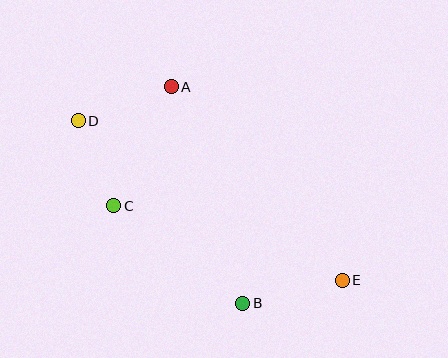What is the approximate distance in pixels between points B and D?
The distance between B and D is approximately 246 pixels.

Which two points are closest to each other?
Points C and D are closest to each other.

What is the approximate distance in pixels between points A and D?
The distance between A and D is approximately 99 pixels.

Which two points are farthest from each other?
Points D and E are farthest from each other.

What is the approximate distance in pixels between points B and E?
The distance between B and E is approximately 102 pixels.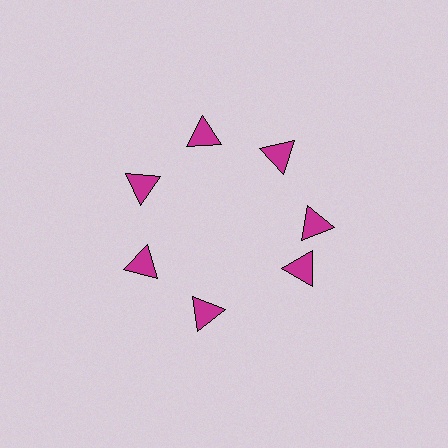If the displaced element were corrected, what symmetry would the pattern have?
It would have 7-fold rotational symmetry — the pattern would map onto itself every 51 degrees.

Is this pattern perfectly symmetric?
No. The 7 magenta triangles are arranged in a ring, but one element near the 5 o'clock position is rotated out of alignment along the ring, breaking the 7-fold rotational symmetry.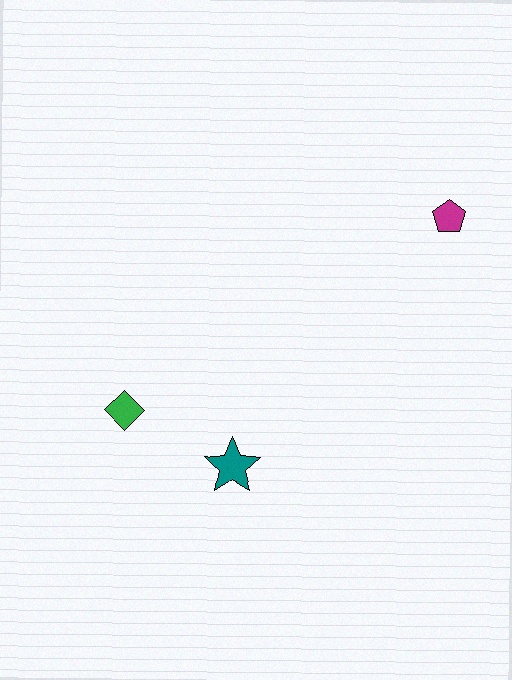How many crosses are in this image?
There are no crosses.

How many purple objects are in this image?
There are no purple objects.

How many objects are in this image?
There are 3 objects.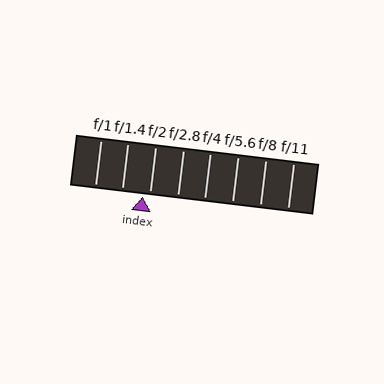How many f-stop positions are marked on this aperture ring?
There are 8 f-stop positions marked.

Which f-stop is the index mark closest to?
The index mark is closest to f/2.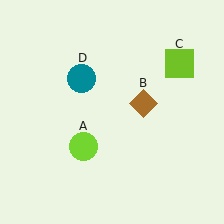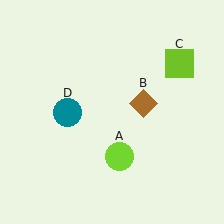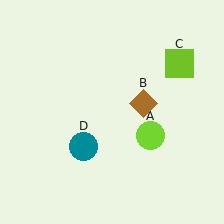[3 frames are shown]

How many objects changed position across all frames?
2 objects changed position: lime circle (object A), teal circle (object D).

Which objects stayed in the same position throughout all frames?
Brown diamond (object B) and lime square (object C) remained stationary.